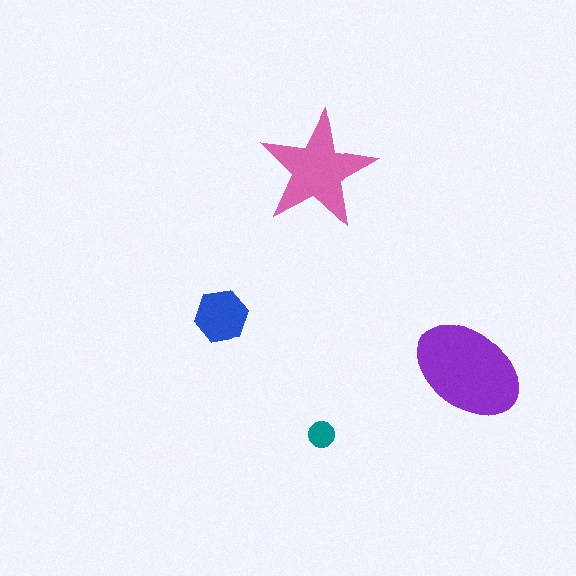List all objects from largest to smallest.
The purple ellipse, the pink star, the blue hexagon, the teal circle.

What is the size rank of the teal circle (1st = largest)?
4th.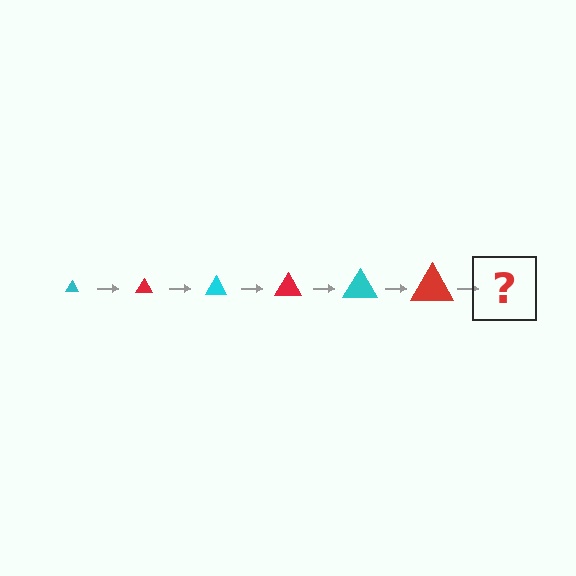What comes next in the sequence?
The next element should be a cyan triangle, larger than the previous one.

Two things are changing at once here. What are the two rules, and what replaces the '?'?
The two rules are that the triangle grows larger each step and the color cycles through cyan and red. The '?' should be a cyan triangle, larger than the previous one.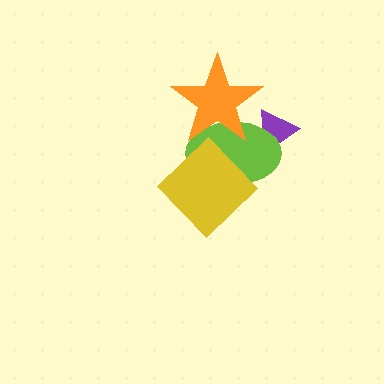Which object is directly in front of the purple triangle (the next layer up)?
The lime ellipse is directly in front of the purple triangle.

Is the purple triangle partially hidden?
Yes, it is partially covered by another shape.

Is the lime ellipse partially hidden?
Yes, it is partially covered by another shape.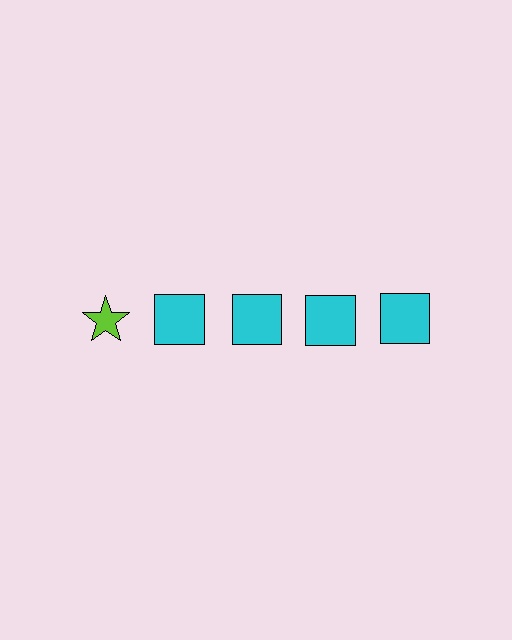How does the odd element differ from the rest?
It differs in both color (lime instead of cyan) and shape (star instead of square).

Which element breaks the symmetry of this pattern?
The lime star in the top row, leftmost column breaks the symmetry. All other shapes are cyan squares.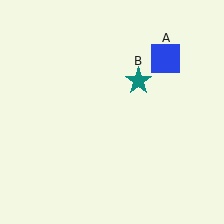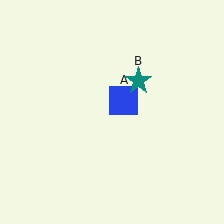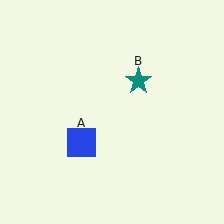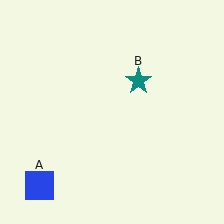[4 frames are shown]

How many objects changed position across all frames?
1 object changed position: blue square (object A).